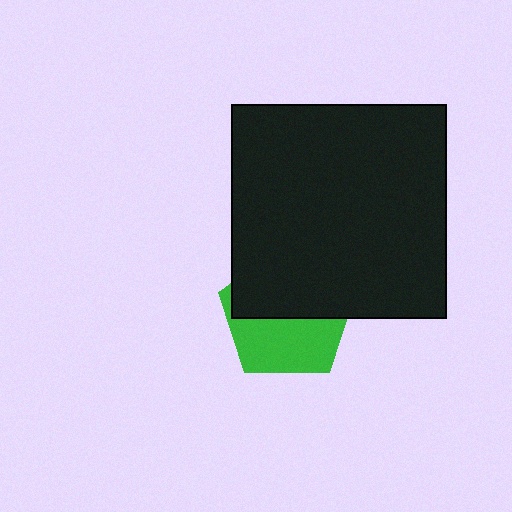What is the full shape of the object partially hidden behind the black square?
The partially hidden object is a green pentagon.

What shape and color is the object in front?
The object in front is a black square.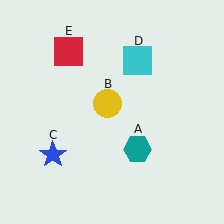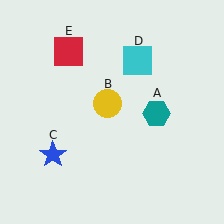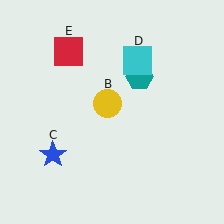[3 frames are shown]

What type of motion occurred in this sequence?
The teal hexagon (object A) rotated counterclockwise around the center of the scene.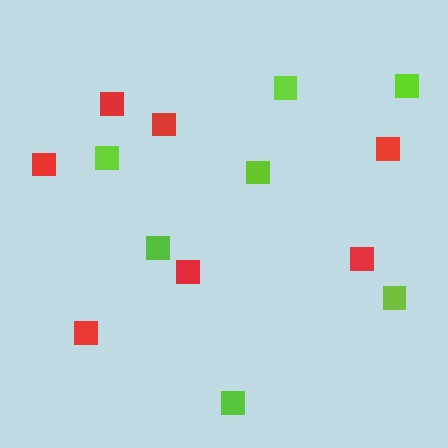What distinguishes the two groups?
There are 2 groups: one group of red squares (7) and one group of lime squares (7).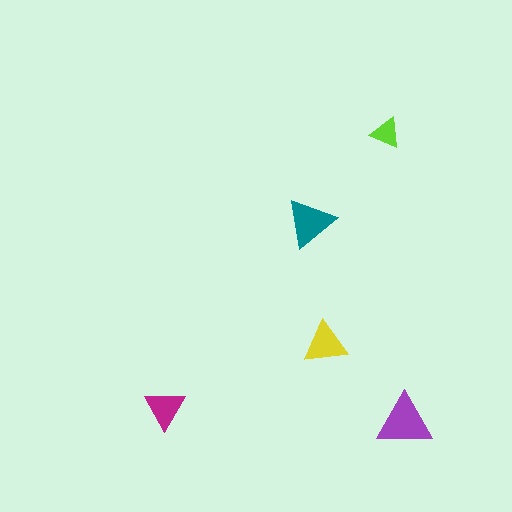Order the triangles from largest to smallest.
the purple one, the teal one, the yellow one, the magenta one, the lime one.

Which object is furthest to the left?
The magenta triangle is leftmost.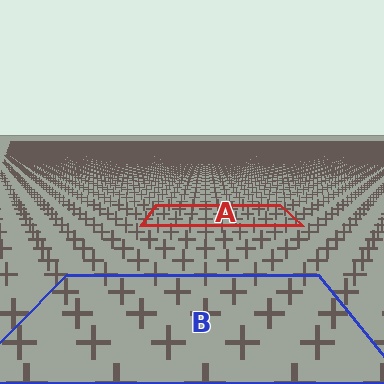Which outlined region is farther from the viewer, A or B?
Region A is farther from the viewer — the texture elements inside it appear smaller and more densely packed.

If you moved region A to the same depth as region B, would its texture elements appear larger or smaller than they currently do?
They would appear larger. At a closer depth, the same texture elements are projected at a bigger on-screen size.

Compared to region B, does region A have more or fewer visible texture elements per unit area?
Region A has more texture elements per unit area — they are packed more densely because it is farther away.